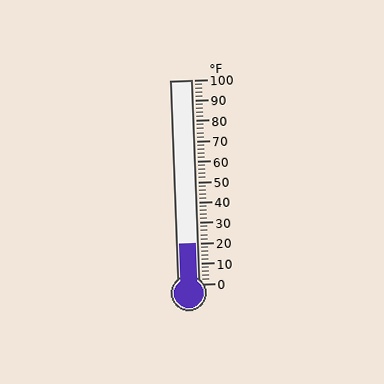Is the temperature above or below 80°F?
The temperature is below 80°F.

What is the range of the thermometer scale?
The thermometer scale ranges from 0°F to 100°F.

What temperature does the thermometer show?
The thermometer shows approximately 20°F.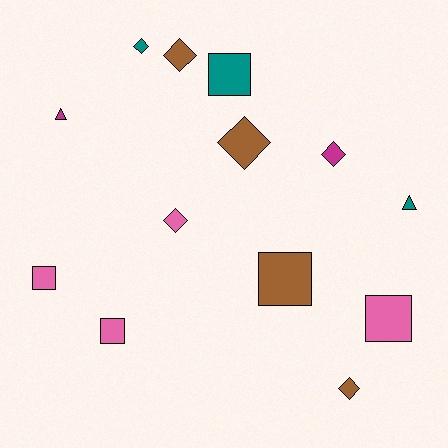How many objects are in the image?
There are 13 objects.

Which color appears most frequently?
Pink, with 4 objects.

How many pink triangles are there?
There are no pink triangles.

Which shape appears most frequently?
Diamond, with 6 objects.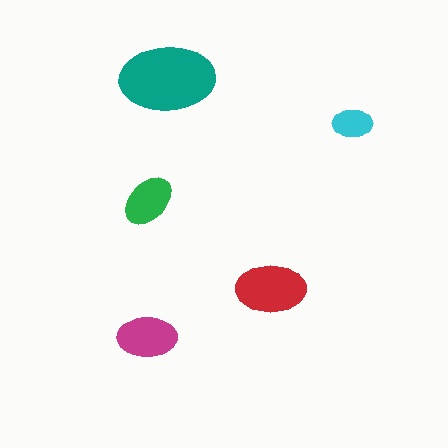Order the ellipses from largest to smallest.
the teal one, the red one, the magenta one, the green one, the cyan one.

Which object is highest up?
The teal ellipse is topmost.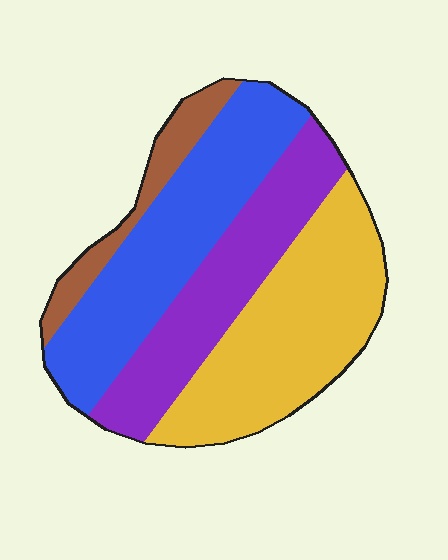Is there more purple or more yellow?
Yellow.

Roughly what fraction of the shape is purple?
Purple covers about 25% of the shape.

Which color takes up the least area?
Brown, at roughly 10%.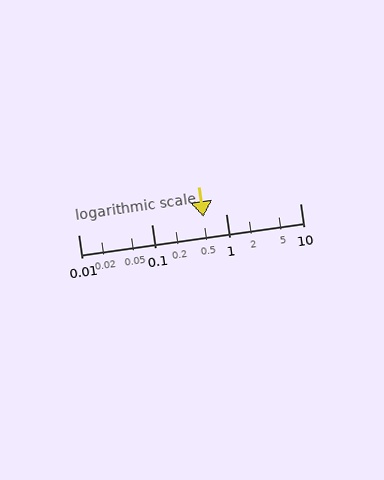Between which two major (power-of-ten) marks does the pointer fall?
The pointer is between 0.1 and 1.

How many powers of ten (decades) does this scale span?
The scale spans 3 decades, from 0.01 to 10.